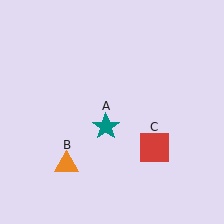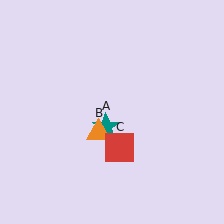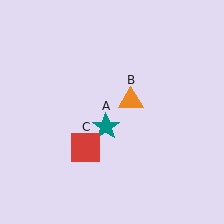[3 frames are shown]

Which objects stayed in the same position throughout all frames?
Teal star (object A) remained stationary.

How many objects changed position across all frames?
2 objects changed position: orange triangle (object B), red square (object C).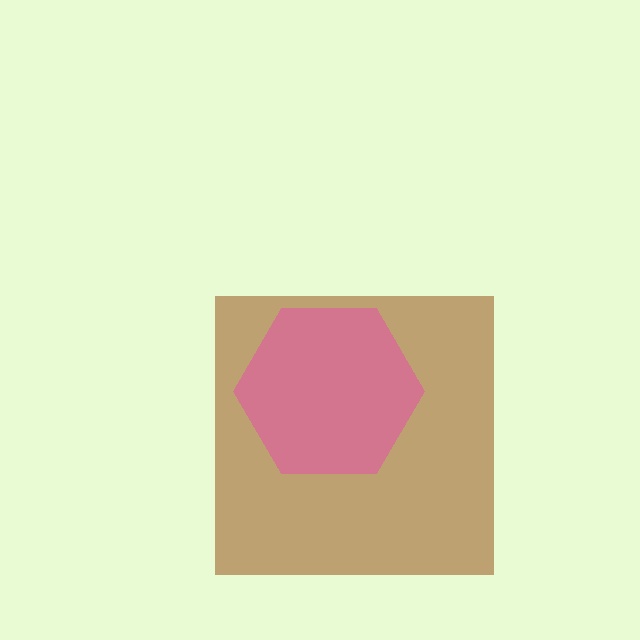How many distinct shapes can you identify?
There are 2 distinct shapes: a brown square, a pink hexagon.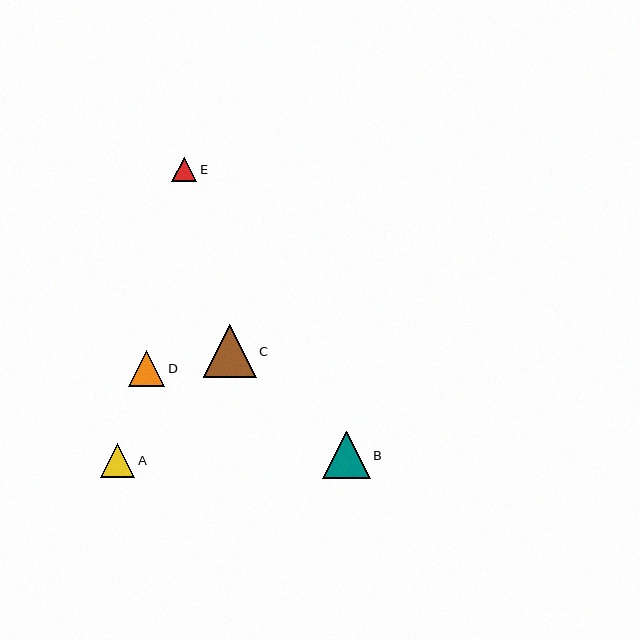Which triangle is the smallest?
Triangle E is the smallest with a size of approximately 25 pixels.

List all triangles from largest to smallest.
From largest to smallest: C, B, D, A, E.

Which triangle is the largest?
Triangle C is the largest with a size of approximately 53 pixels.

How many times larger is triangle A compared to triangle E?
Triangle A is approximately 1.4 times the size of triangle E.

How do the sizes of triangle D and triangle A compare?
Triangle D and triangle A are approximately the same size.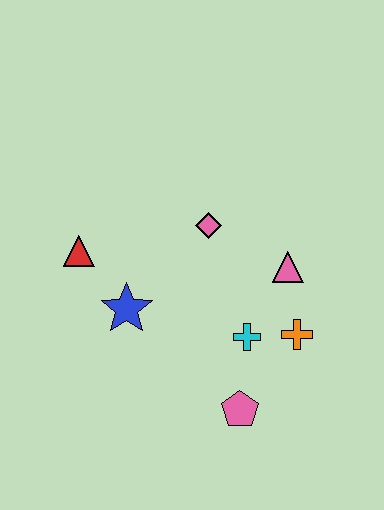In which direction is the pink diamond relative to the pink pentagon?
The pink diamond is above the pink pentagon.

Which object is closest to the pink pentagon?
The cyan cross is closest to the pink pentagon.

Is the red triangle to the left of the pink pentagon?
Yes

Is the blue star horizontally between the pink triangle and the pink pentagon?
No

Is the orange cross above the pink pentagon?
Yes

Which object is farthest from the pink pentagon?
The red triangle is farthest from the pink pentagon.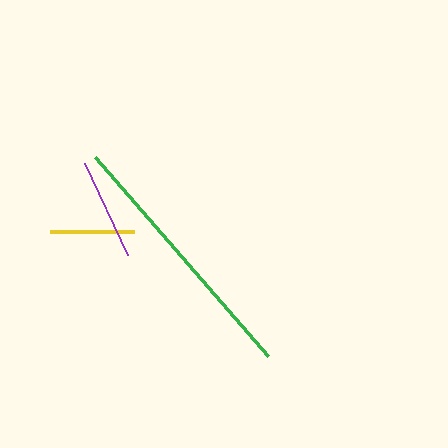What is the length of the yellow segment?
The yellow segment is approximately 84 pixels long.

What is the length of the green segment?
The green segment is approximately 264 pixels long.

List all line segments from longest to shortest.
From longest to shortest: green, purple, yellow.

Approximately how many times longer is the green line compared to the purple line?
The green line is approximately 2.6 times the length of the purple line.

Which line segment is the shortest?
The yellow line is the shortest at approximately 84 pixels.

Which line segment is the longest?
The green line is the longest at approximately 264 pixels.